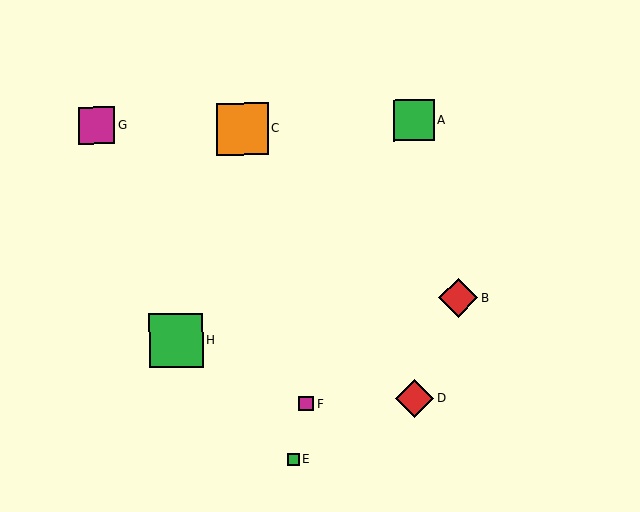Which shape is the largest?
The green square (labeled H) is the largest.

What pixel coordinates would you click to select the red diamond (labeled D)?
Click at (415, 399) to select the red diamond D.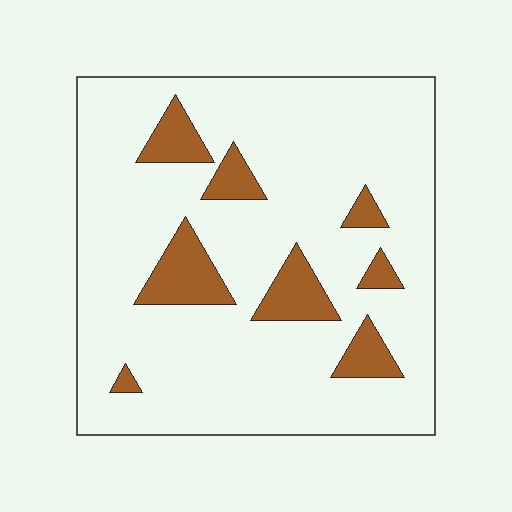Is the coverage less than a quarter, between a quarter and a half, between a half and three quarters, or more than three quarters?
Less than a quarter.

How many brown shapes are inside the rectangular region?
8.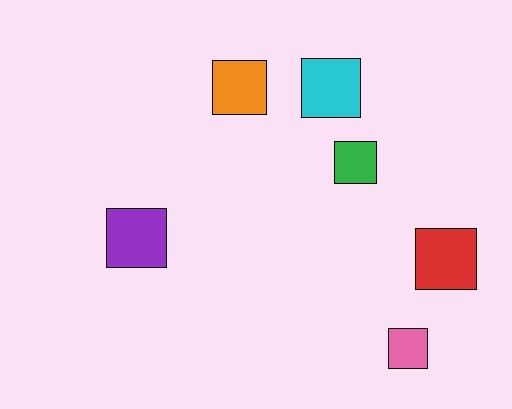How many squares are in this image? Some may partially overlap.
There are 6 squares.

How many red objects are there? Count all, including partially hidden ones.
There is 1 red object.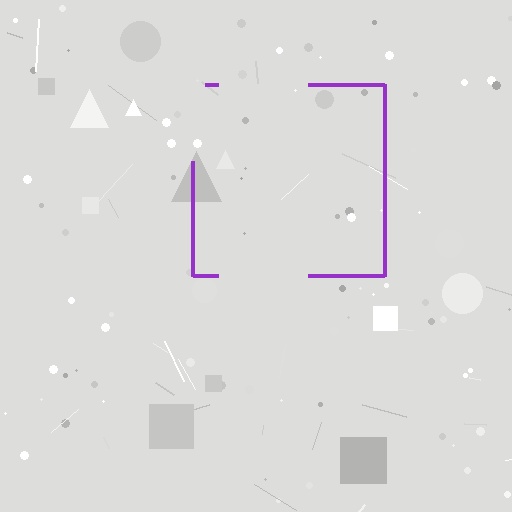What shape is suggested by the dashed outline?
The dashed outline suggests a square.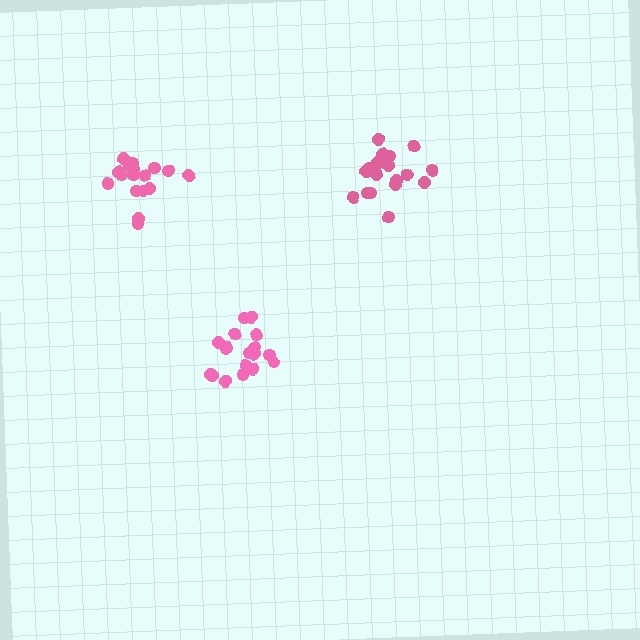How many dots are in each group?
Group 1: 20 dots, Group 2: 18 dots, Group 3: 17 dots (55 total).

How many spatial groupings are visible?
There are 3 spatial groupings.